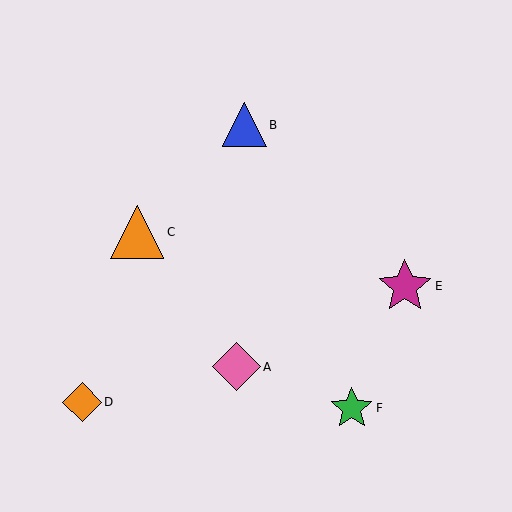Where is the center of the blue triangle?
The center of the blue triangle is at (245, 125).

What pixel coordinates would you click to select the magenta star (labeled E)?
Click at (405, 286) to select the magenta star E.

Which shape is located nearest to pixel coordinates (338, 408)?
The green star (labeled F) at (352, 408) is nearest to that location.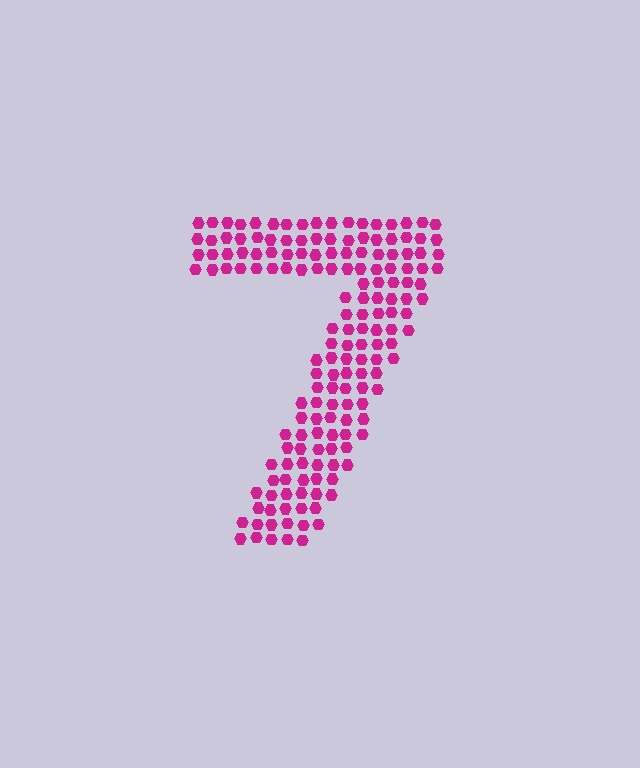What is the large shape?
The large shape is the digit 7.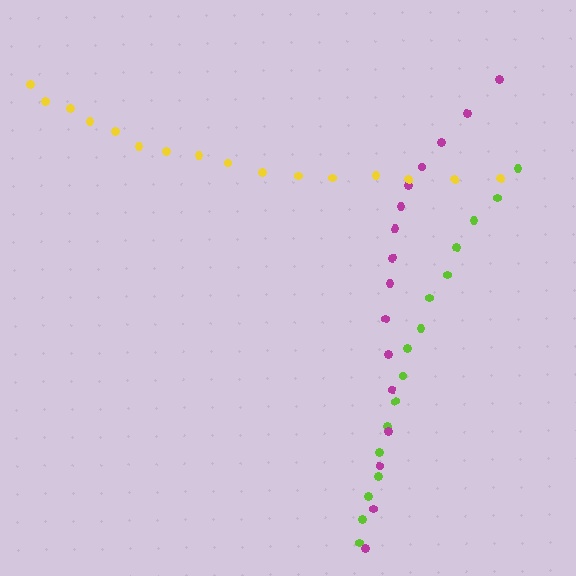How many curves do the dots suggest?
There are 3 distinct paths.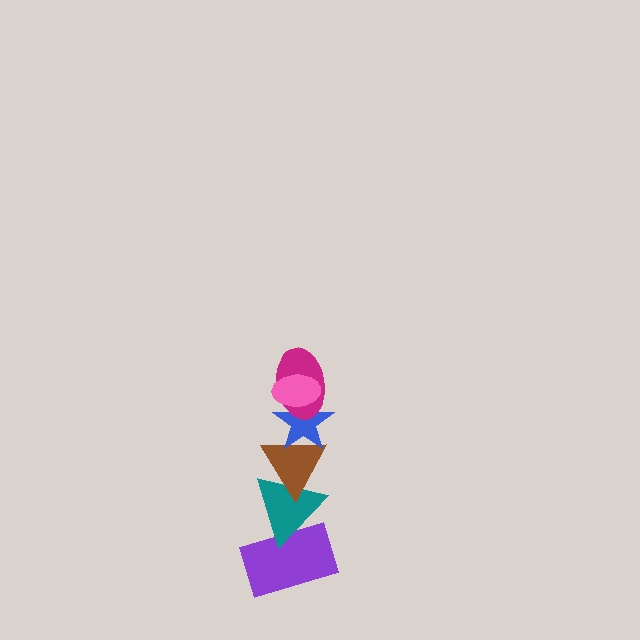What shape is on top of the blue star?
The magenta ellipse is on top of the blue star.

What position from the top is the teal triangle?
The teal triangle is 5th from the top.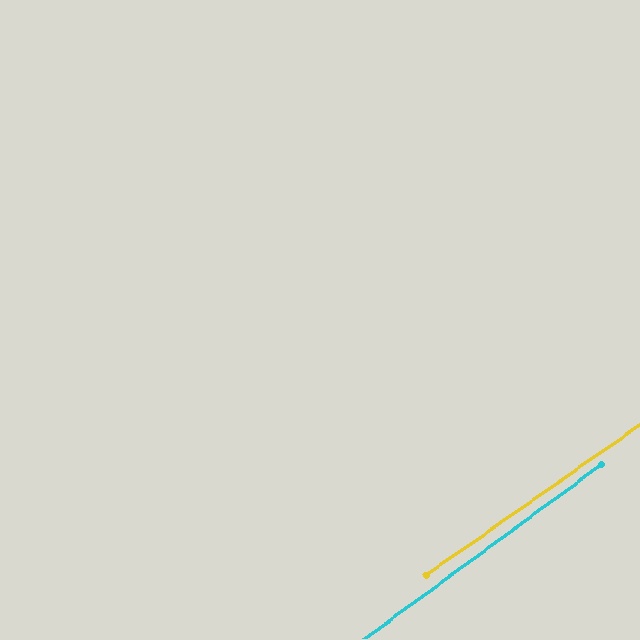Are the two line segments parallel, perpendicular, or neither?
Parallel — their directions differ by only 1.4°.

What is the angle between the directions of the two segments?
Approximately 1 degree.